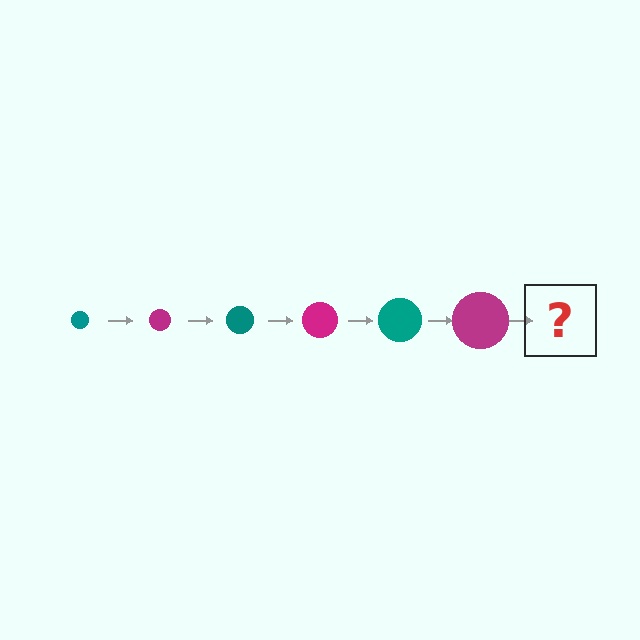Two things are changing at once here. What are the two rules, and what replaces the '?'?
The two rules are that the circle grows larger each step and the color cycles through teal and magenta. The '?' should be a teal circle, larger than the previous one.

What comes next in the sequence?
The next element should be a teal circle, larger than the previous one.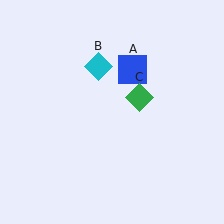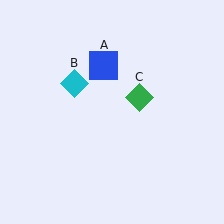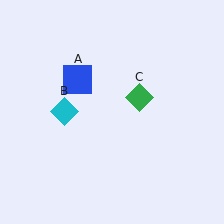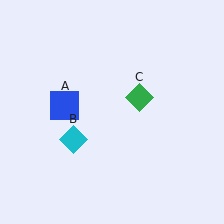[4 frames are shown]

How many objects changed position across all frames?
2 objects changed position: blue square (object A), cyan diamond (object B).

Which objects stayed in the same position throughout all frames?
Green diamond (object C) remained stationary.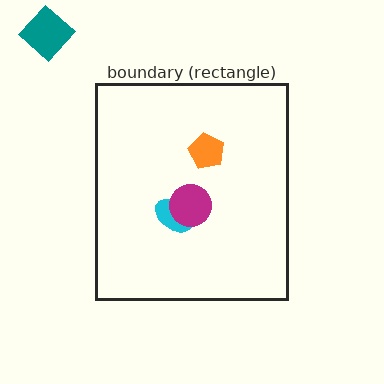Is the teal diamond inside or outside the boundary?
Outside.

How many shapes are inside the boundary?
3 inside, 1 outside.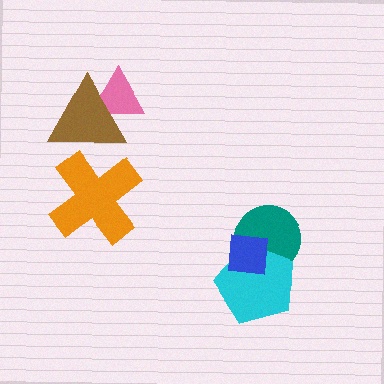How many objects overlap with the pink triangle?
1 object overlaps with the pink triangle.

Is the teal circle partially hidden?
Yes, it is partially covered by another shape.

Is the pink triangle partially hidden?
Yes, it is partially covered by another shape.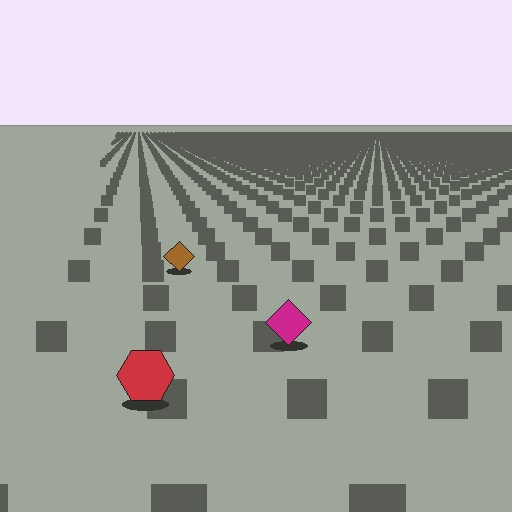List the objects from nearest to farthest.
From nearest to farthest: the red hexagon, the magenta diamond, the brown diamond.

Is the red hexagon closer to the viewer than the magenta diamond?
Yes. The red hexagon is closer — you can tell from the texture gradient: the ground texture is coarser near it.